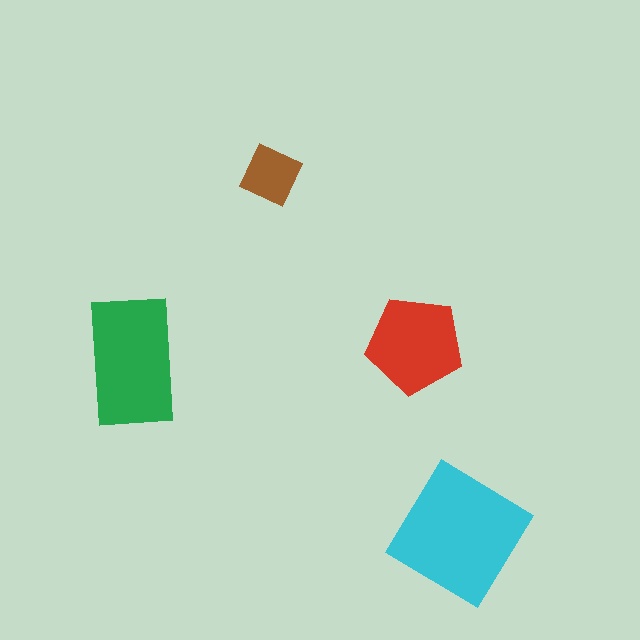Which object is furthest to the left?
The green rectangle is leftmost.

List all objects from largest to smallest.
The cyan diamond, the green rectangle, the red pentagon, the brown diamond.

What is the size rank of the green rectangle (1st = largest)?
2nd.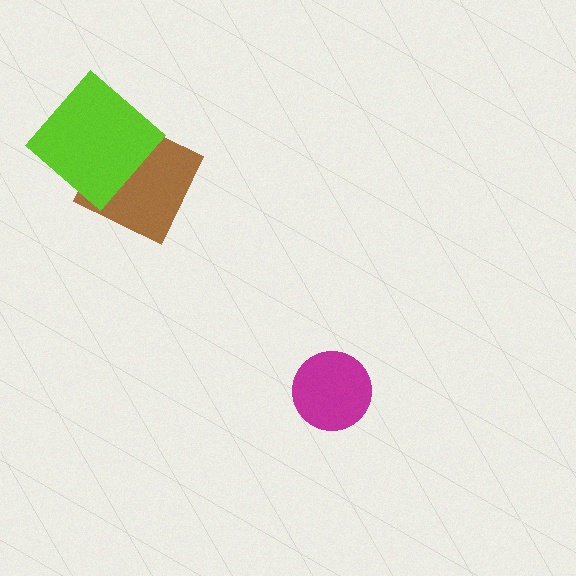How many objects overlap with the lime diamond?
1 object overlaps with the lime diamond.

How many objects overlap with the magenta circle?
0 objects overlap with the magenta circle.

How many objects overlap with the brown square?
1 object overlaps with the brown square.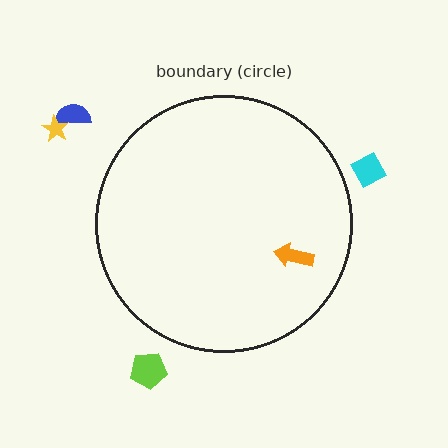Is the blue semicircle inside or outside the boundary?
Outside.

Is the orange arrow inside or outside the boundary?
Inside.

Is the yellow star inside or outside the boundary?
Outside.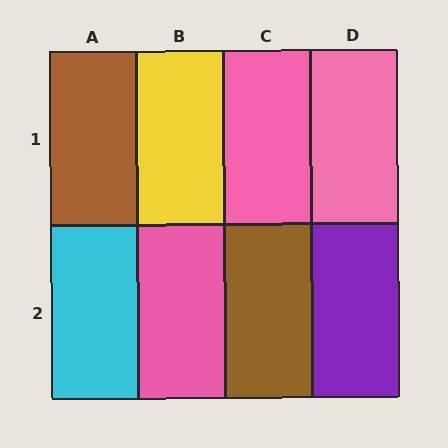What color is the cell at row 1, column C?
Pink.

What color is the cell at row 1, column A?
Brown.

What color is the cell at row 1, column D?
Pink.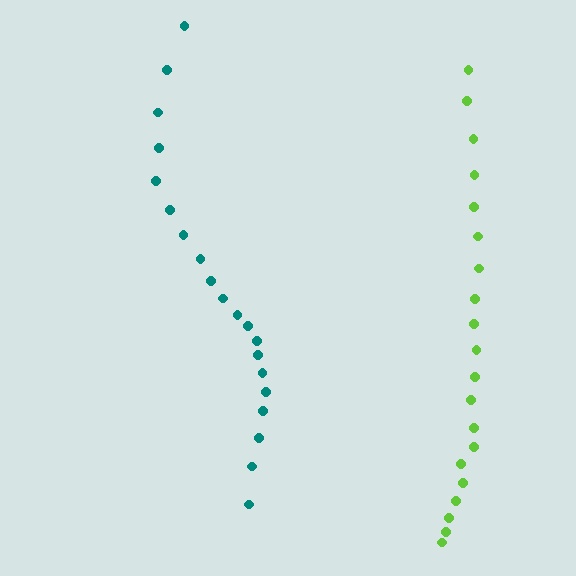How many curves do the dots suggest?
There are 2 distinct paths.